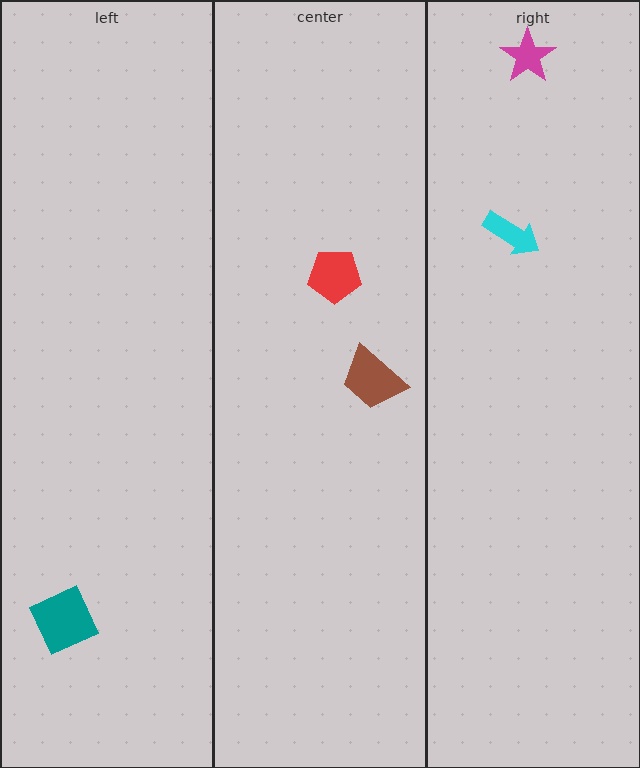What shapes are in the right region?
The cyan arrow, the magenta star.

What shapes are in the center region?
The red pentagon, the brown trapezoid.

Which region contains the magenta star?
The right region.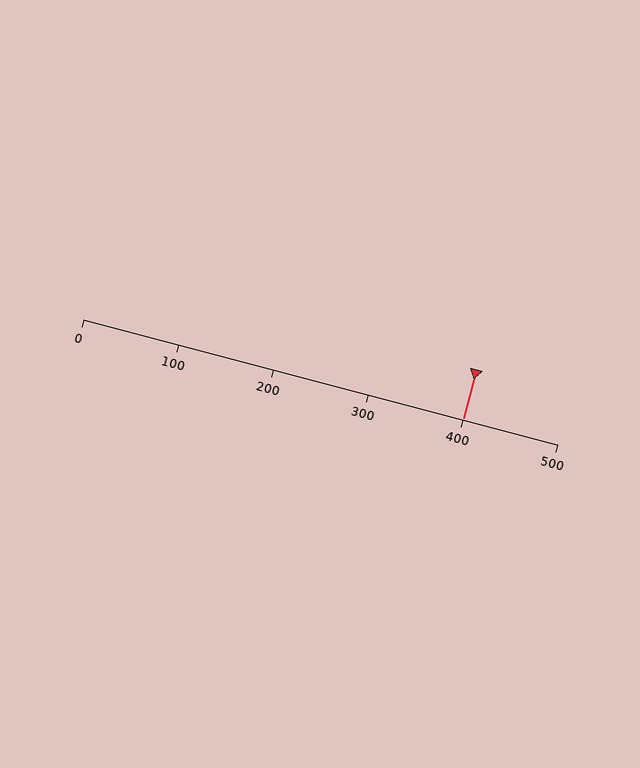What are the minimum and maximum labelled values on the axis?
The axis runs from 0 to 500.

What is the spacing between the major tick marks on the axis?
The major ticks are spaced 100 apart.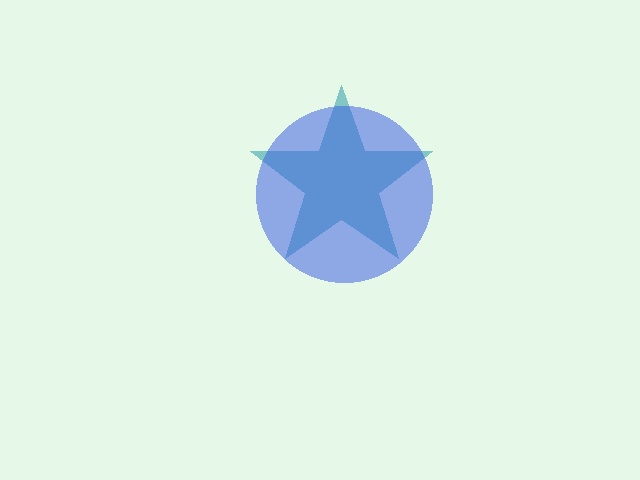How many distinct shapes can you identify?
There are 2 distinct shapes: a teal star, a blue circle.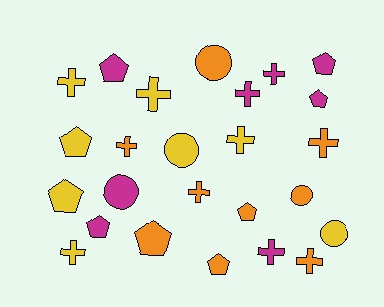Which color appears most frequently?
Orange, with 9 objects.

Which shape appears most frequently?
Cross, with 11 objects.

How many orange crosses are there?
There are 4 orange crosses.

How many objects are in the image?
There are 25 objects.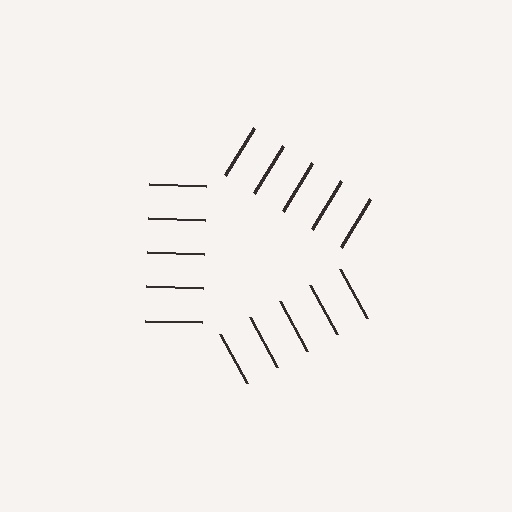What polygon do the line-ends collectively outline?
An illusory triangle — the line segments terminate on its edges but no continuous stroke is drawn.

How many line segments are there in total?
15 — 5 along each of the 3 edges.